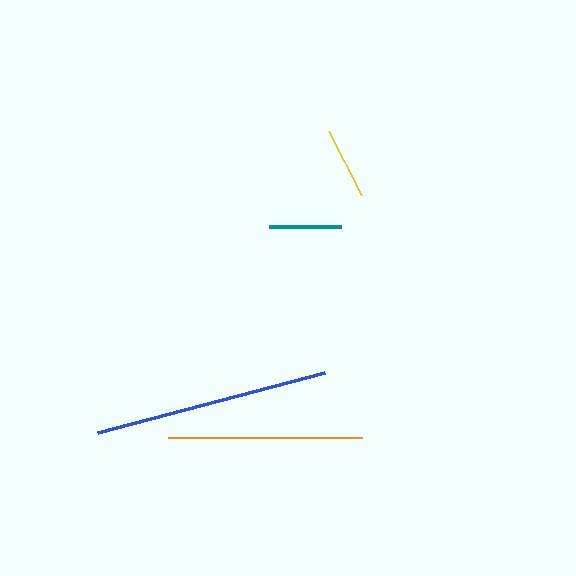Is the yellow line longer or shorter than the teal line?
The yellow line is longer than the teal line.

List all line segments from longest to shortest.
From longest to shortest: blue, orange, yellow, teal.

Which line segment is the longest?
The blue line is the longest at approximately 235 pixels.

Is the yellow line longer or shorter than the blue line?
The blue line is longer than the yellow line.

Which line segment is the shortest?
The teal line is the shortest at approximately 72 pixels.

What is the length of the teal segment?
The teal segment is approximately 72 pixels long.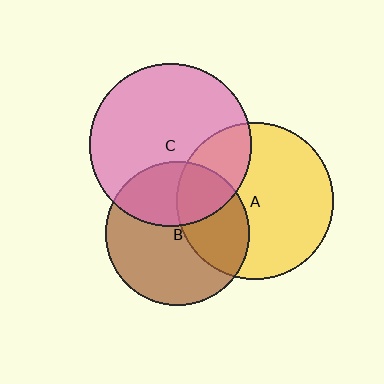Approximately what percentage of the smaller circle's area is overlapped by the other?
Approximately 35%.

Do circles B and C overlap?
Yes.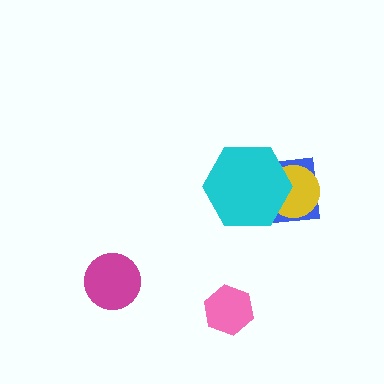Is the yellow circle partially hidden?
Yes, it is partially covered by another shape.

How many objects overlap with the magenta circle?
0 objects overlap with the magenta circle.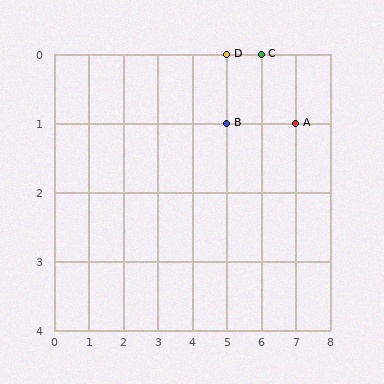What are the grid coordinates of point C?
Point C is at grid coordinates (6, 0).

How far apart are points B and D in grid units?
Points B and D are 1 row apart.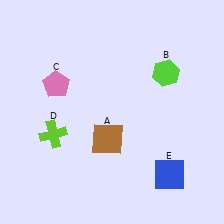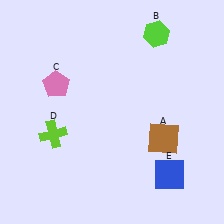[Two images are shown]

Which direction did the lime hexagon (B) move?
The lime hexagon (B) moved up.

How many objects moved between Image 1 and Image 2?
2 objects moved between the two images.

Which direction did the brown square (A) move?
The brown square (A) moved right.